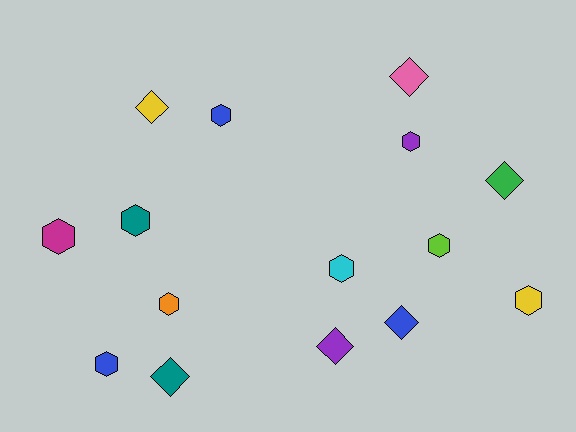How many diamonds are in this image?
There are 6 diamonds.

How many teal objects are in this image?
There are 2 teal objects.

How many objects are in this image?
There are 15 objects.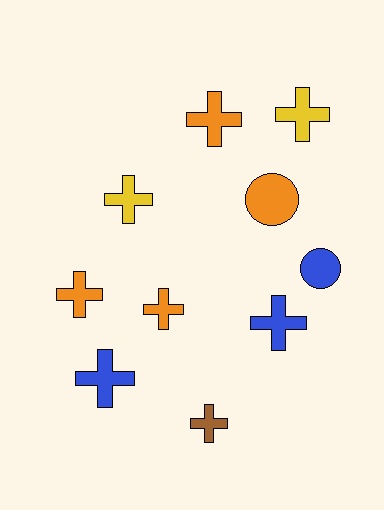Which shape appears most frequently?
Cross, with 8 objects.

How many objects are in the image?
There are 10 objects.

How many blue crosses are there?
There are 2 blue crosses.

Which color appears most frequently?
Orange, with 4 objects.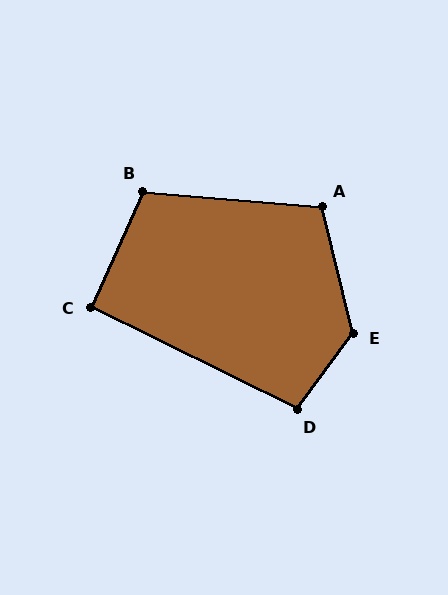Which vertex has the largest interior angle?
E, at approximately 130 degrees.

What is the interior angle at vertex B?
Approximately 109 degrees (obtuse).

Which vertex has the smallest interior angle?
C, at approximately 92 degrees.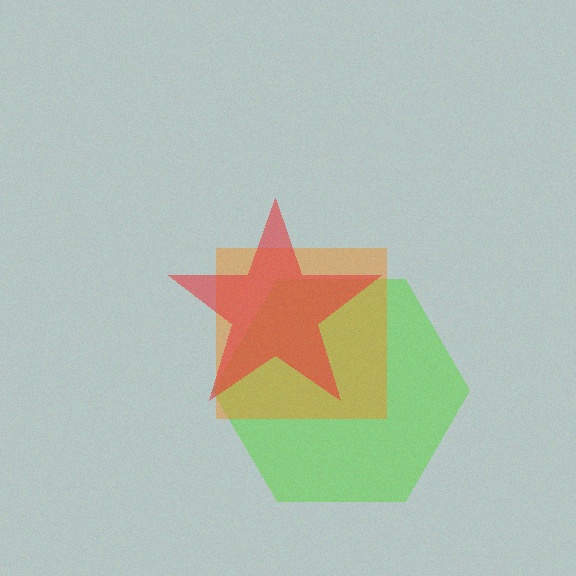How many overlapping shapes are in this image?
There are 3 overlapping shapes in the image.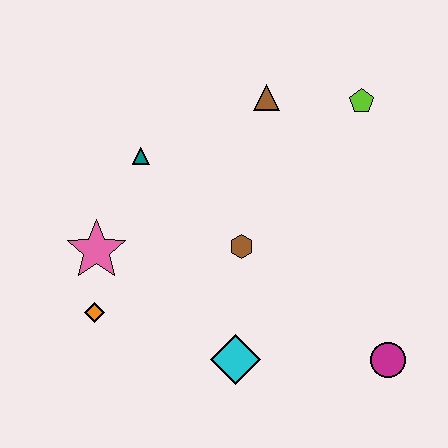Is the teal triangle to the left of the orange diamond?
No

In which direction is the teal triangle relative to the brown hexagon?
The teal triangle is to the left of the brown hexagon.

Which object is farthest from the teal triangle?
The magenta circle is farthest from the teal triangle.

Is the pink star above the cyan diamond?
Yes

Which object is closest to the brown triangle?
The lime pentagon is closest to the brown triangle.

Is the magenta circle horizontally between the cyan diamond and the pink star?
No